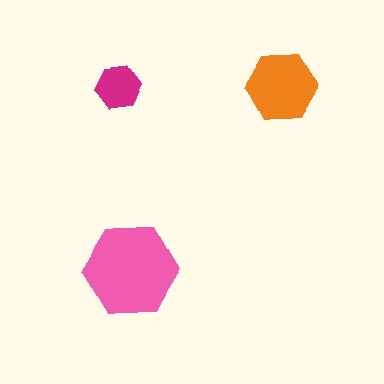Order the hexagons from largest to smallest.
the pink one, the orange one, the magenta one.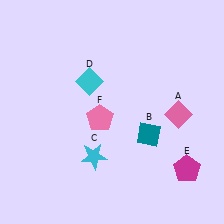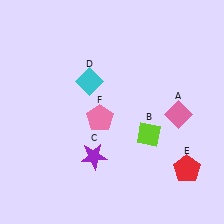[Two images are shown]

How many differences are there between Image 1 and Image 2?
There are 3 differences between the two images.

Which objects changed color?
B changed from teal to lime. C changed from cyan to purple. E changed from magenta to red.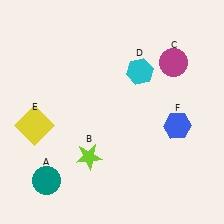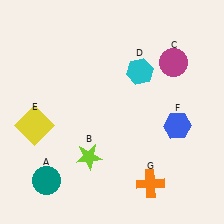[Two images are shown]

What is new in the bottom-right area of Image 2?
An orange cross (G) was added in the bottom-right area of Image 2.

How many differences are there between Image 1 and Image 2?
There is 1 difference between the two images.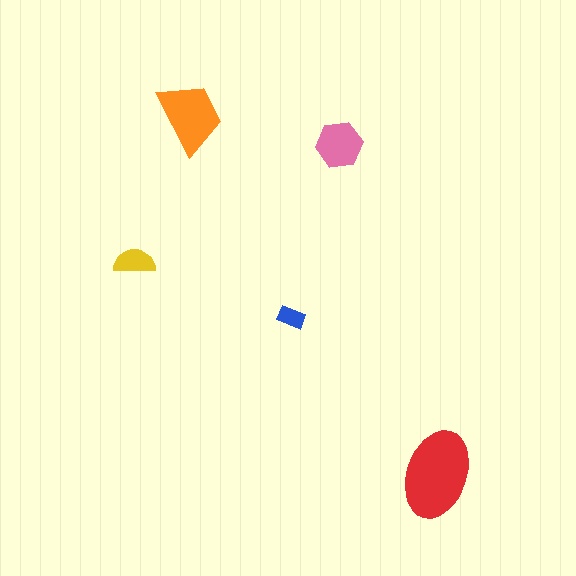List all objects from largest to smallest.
The red ellipse, the orange trapezoid, the pink hexagon, the yellow semicircle, the blue rectangle.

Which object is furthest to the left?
The yellow semicircle is leftmost.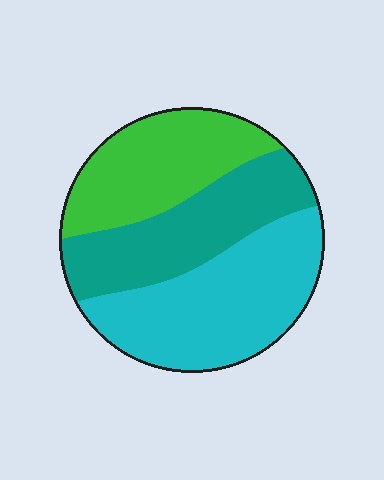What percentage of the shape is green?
Green takes up between a sixth and a third of the shape.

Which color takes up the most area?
Cyan, at roughly 40%.